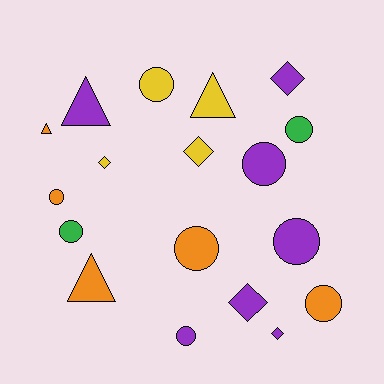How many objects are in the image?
There are 18 objects.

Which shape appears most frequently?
Circle, with 9 objects.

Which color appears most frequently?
Purple, with 7 objects.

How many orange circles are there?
There are 3 orange circles.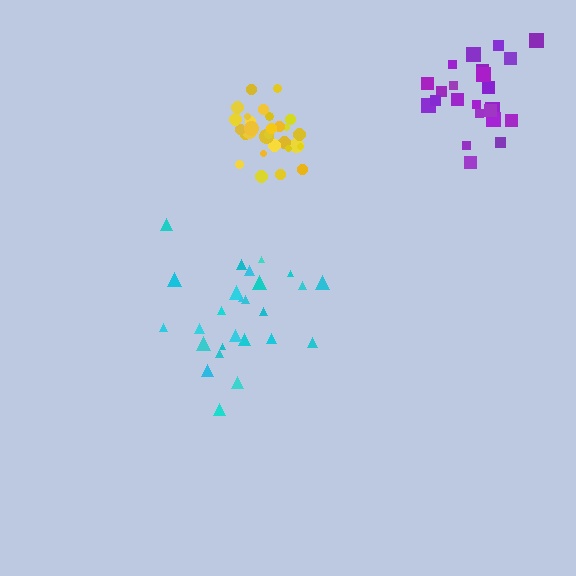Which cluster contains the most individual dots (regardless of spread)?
Yellow (30).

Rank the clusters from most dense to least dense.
yellow, purple, cyan.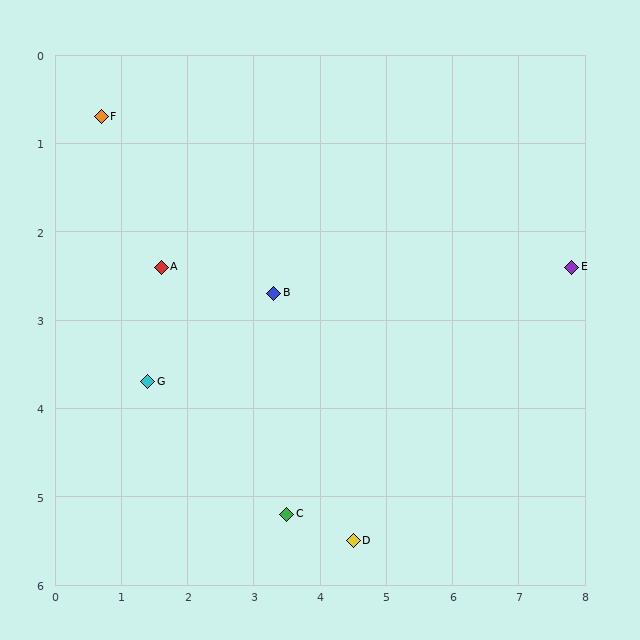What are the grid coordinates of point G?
Point G is at approximately (1.4, 3.7).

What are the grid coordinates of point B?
Point B is at approximately (3.3, 2.7).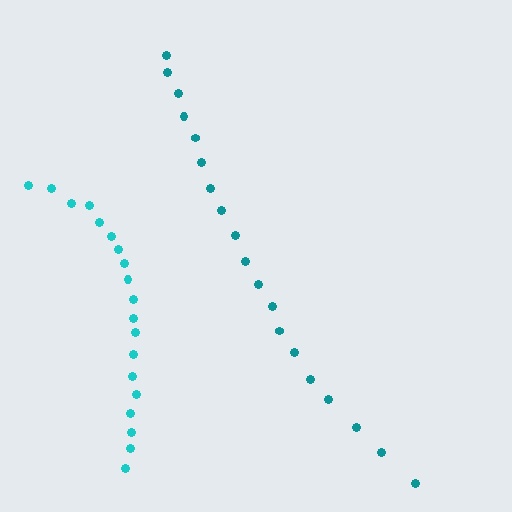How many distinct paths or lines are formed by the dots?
There are 2 distinct paths.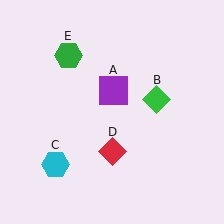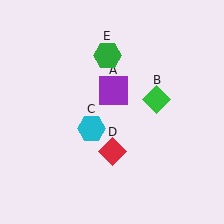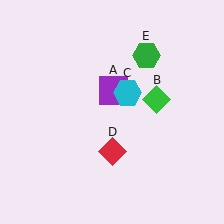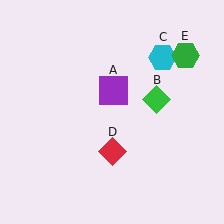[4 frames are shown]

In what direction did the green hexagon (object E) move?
The green hexagon (object E) moved right.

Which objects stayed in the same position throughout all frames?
Purple square (object A) and green diamond (object B) and red diamond (object D) remained stationary.